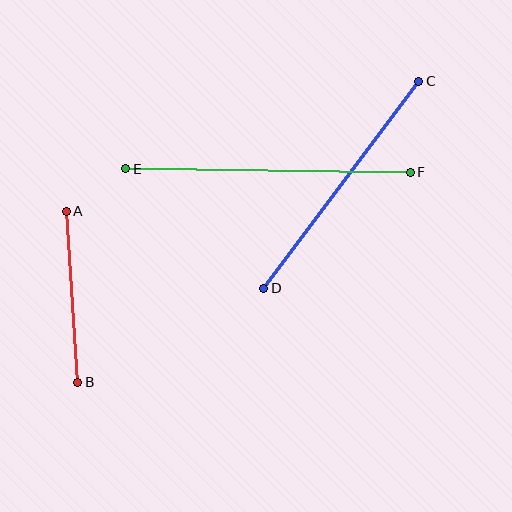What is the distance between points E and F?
The distance is approximately 285 pixels.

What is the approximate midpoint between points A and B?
The midpoint is at approximately (72, 297) pixels.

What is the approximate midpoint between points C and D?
The midpoint is at approximately (341, 185) pixels.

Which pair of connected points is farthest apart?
Points E and F are farthest apart.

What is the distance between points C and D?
The distance is approximately 259 pixels.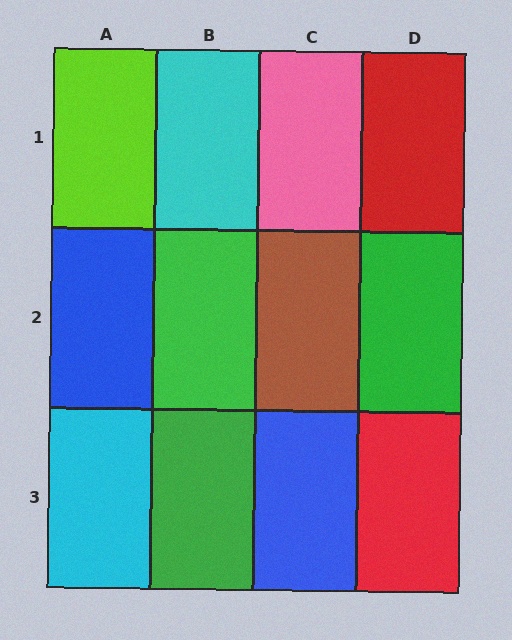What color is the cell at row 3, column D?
Red.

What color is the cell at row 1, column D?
Red.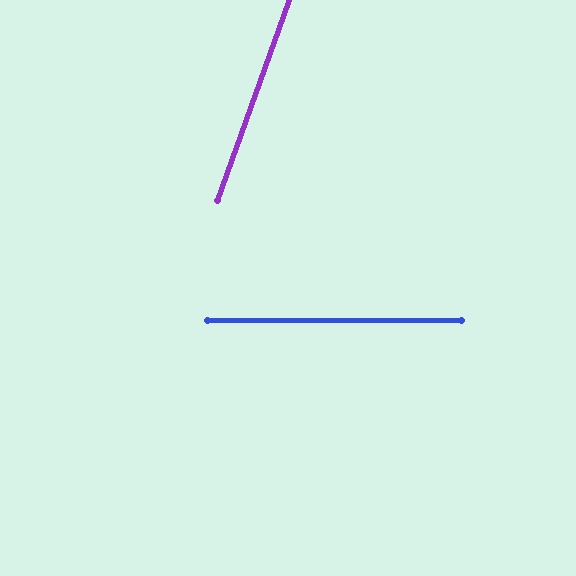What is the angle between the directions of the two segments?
Approximately 70 degrees.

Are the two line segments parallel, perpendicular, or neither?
Neither parallel nor perpendicular — they differ by about 70°.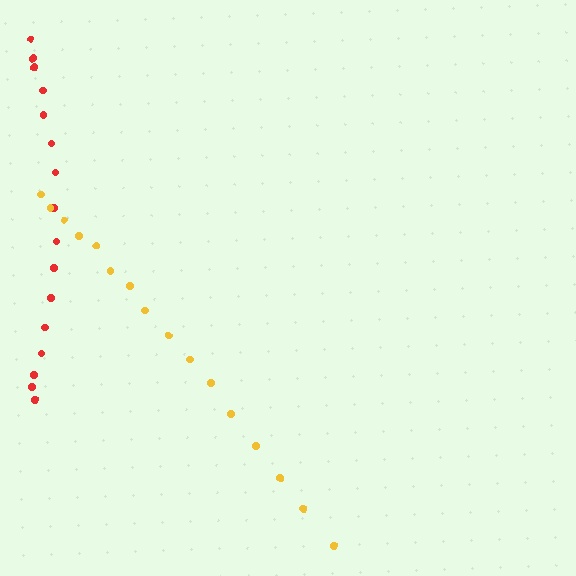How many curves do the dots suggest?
There are 2 distinct paths.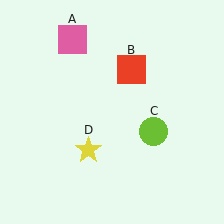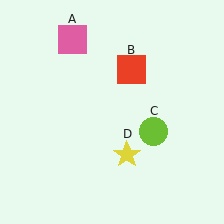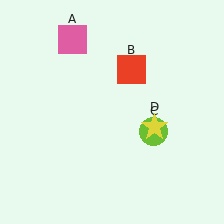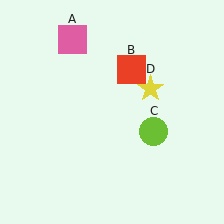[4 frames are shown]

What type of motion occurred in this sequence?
The yellow star (object D) rotated counterclockwise around the center of the scene.